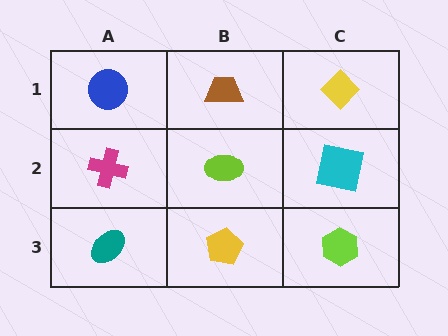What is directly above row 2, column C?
A yellow diamond.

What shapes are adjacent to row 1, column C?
A cyan square (row 2, column C), a brown trapezoid (row 1, column B).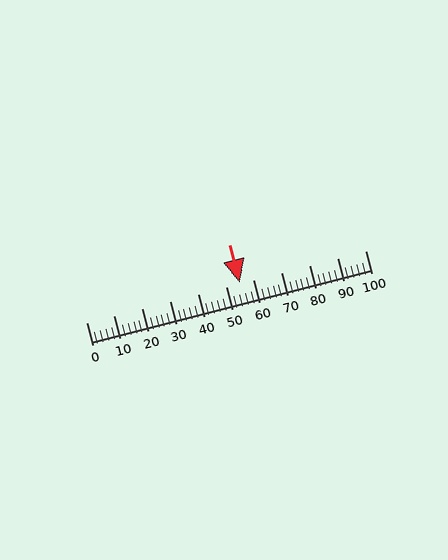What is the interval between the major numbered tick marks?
The major tick marks are spaced 10 units apart.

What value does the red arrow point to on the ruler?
The red arrow points to approximately 55.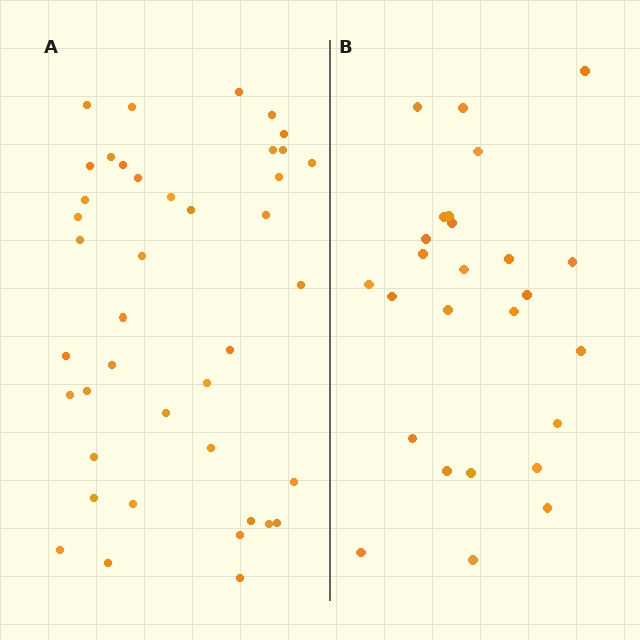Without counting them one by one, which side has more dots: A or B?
Region A (the left region) has more dots.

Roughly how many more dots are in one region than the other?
Region A has approximately 15 more dots than region B.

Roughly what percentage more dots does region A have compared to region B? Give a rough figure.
About 60% more.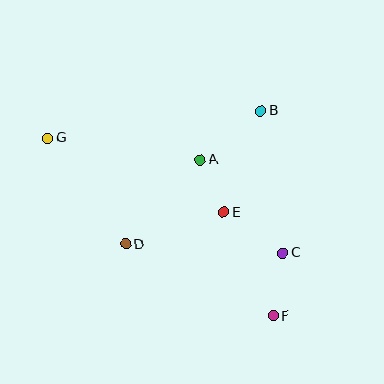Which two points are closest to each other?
Points A and E are closest to each other.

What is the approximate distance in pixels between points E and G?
The distance between E and G is approximately 191 pixels.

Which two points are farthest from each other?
Points F and G are farthest from each other.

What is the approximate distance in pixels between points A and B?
The distance between A and B is approximately 78 pixels.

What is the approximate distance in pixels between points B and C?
The distance between B and C is approximately 144 pixels.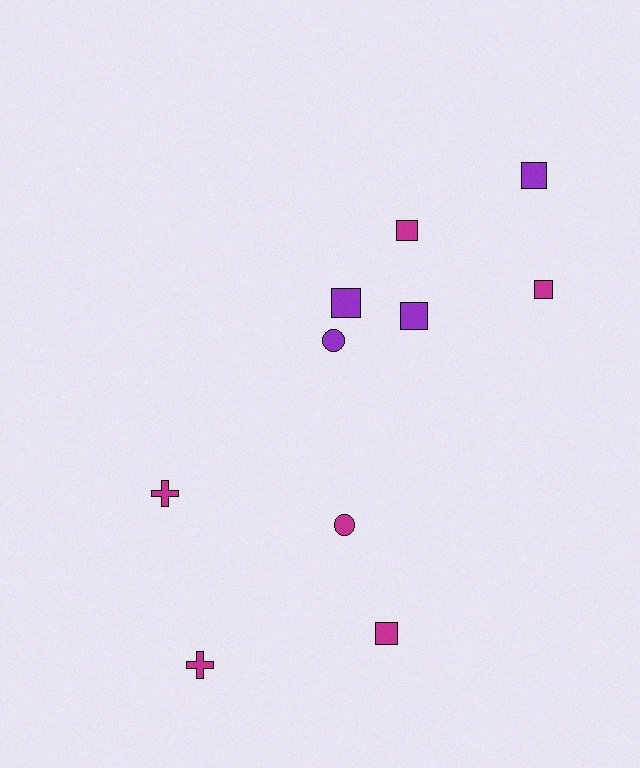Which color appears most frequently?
Magenta, with 6 objects.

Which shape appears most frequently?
Square, with 6 objects.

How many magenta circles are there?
There is 1 magenta circle.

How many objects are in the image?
There are 10 objects.